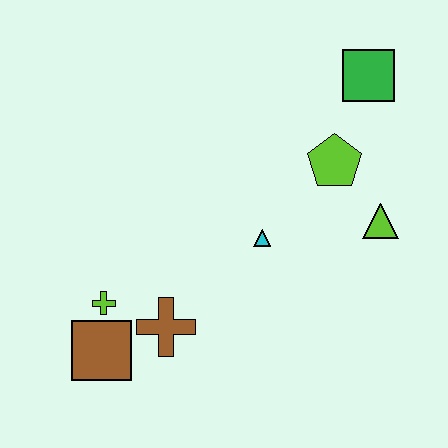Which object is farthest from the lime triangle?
The brown square is farthest from the lime triangle.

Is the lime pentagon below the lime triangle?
No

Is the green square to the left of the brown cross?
No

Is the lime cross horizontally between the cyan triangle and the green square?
No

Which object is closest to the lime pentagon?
The lime triangle is closest to the lime pentagon.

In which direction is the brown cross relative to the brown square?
The brown cross is to the right of the brown square.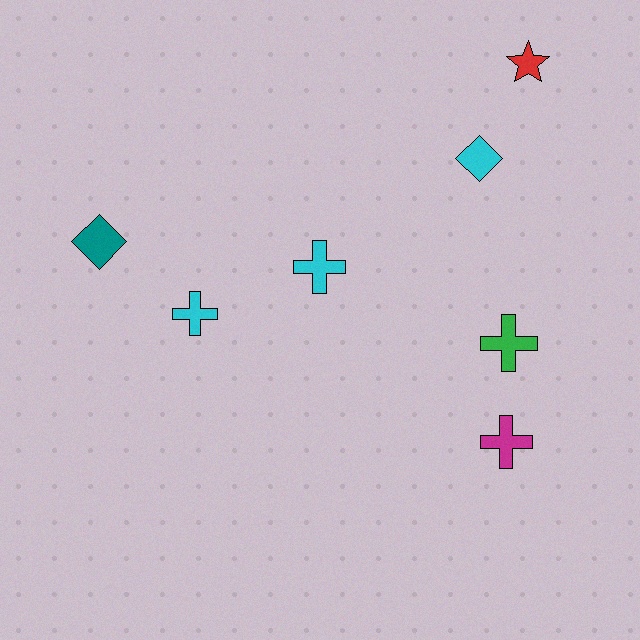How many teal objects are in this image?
There is 1 teal object.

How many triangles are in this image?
There are no triangles.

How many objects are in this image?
There are 7 objects.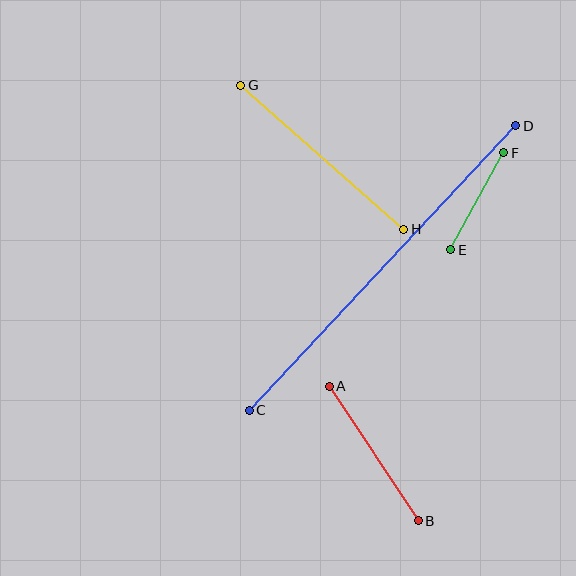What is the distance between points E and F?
The distance is approximately 110 pixels.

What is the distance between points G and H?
The distance is approximately 218 pixels.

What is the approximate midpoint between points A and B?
The midpoint is at approximately (374, 453) pixels.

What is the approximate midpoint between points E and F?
The midpoint is at approximately (477, 201) pixels.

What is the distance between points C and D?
The distance is approximately 390 pixels.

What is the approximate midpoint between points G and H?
The midpoint is at approximately (322, 157) pixels.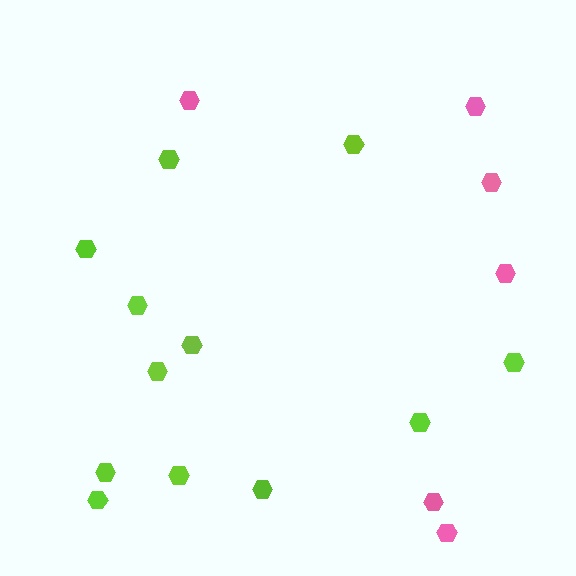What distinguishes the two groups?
There are 2 groups: one group of pink hexagons (6) and one group of lime hexagons (12).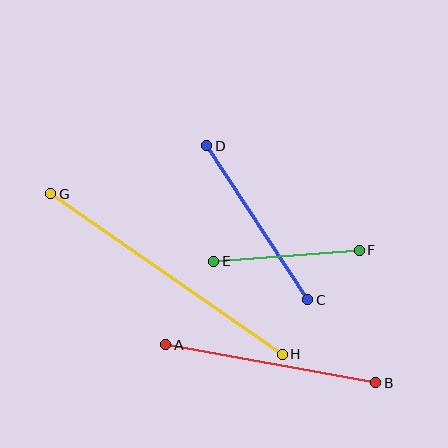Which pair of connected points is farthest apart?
Points G and H are farthest apart.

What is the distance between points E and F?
The distance is approximately 146 pixels.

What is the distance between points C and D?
The distance is approximately 184 pixels.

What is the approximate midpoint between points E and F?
The midpoint is at approximately (287, 256) pixels.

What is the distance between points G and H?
The distance is approximately 282 pixels.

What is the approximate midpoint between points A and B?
The midpoint is at approximately (271, 364) pixels.